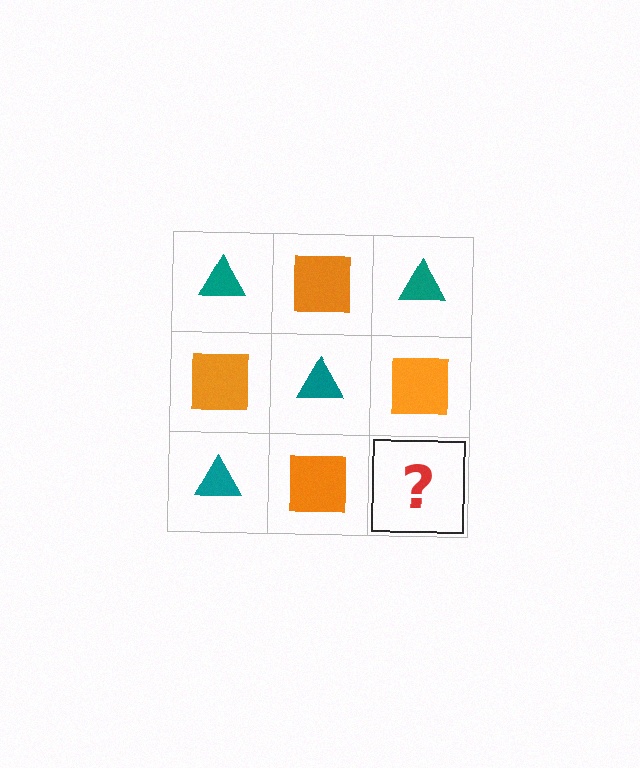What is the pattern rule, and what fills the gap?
The rule is that it alternates teal triangle and orange square in a checkerboard pattern. The gap should be filled with a teal triangle.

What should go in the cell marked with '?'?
The missing cell should contain a teal triangle.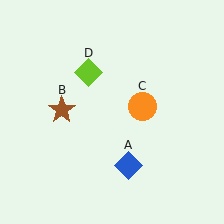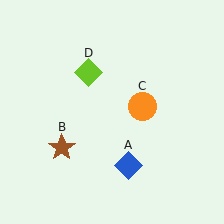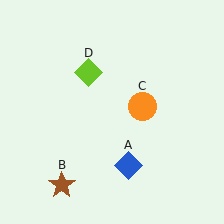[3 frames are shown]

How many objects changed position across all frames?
1 object changed position: brown star (object B).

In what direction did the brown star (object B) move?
The brown star (object B) moved down.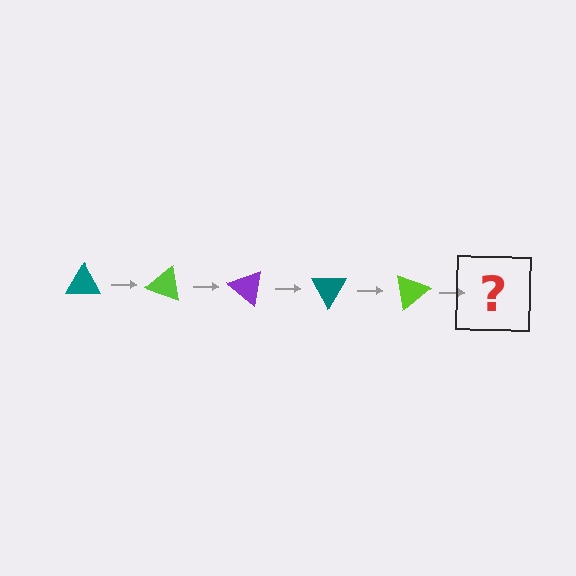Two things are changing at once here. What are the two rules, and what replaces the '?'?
The two rules are that it rotates 20 degrees each step and the color cycles through teal, lime, and purple. The '?' should be a purple triangle, rotated 100 degrees from the start.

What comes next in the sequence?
The next element should be a purple triangle, rotated 100 degrees from the start.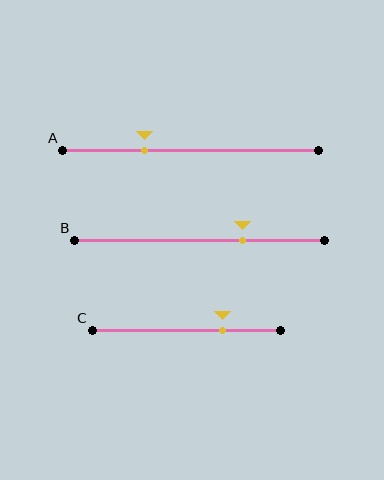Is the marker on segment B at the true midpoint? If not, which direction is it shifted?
No, the marker on segment B is shifted to the right by about 17% of the segment length.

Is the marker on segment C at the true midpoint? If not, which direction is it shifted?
No, the marker on segment C is shifted to the right by about 19% of the segment length.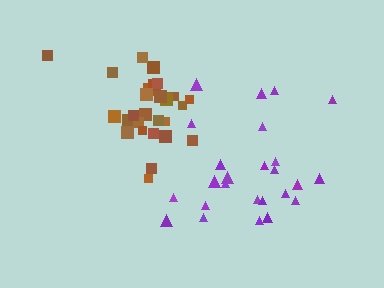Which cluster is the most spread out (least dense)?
Purple.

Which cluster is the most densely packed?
Brown.